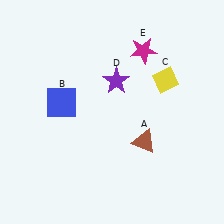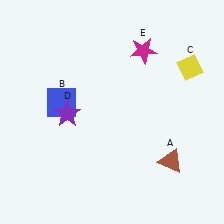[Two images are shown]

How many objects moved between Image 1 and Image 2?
3 objects moved between the two images.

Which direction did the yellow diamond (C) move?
The yellow diamond (C) moved right.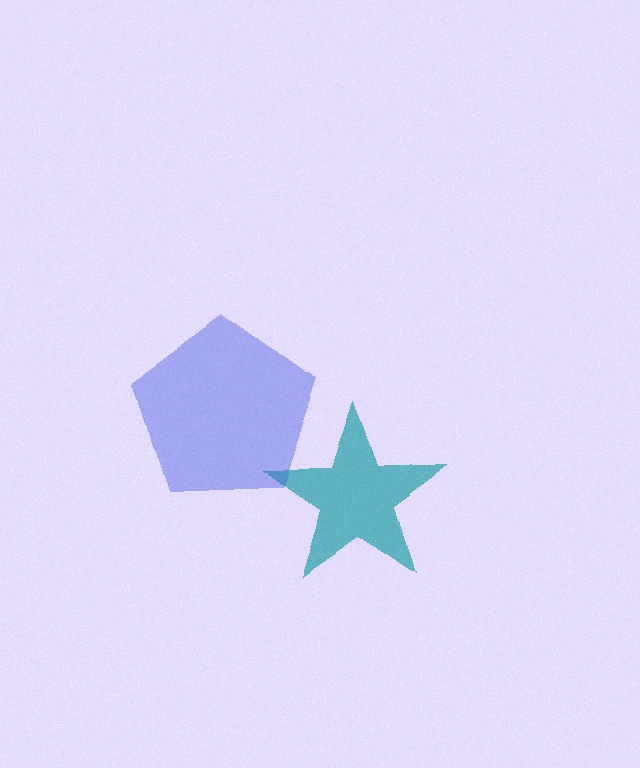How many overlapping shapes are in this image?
There are 2 overlapping shapes in the image.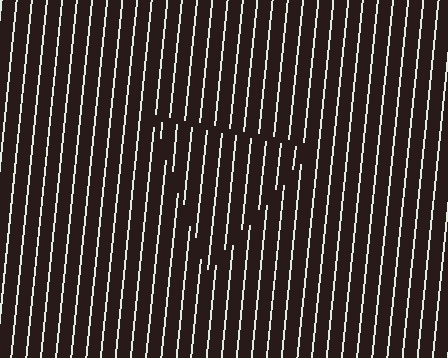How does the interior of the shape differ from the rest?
The interior of the shape contains the same grating, shifted by half a period — the contour is defined by the phase discontinuity where line-ends from the inner and outer gratings abut.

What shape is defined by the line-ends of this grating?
An illusory triangle. The interior of the shape contains the same grating, shifted by half a period — the contour is defined by the phase discontinuity where line-ends from the inner and outer gratings abut.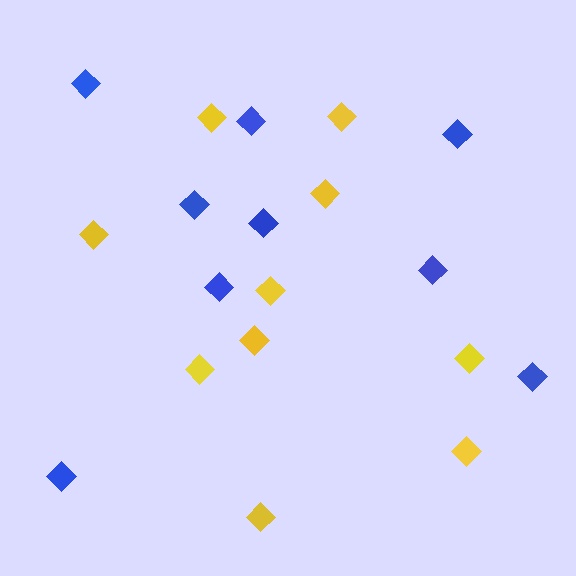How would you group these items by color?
There are 2 groups: one group of blue diamonds (9) and one group of yellow diamonds (10).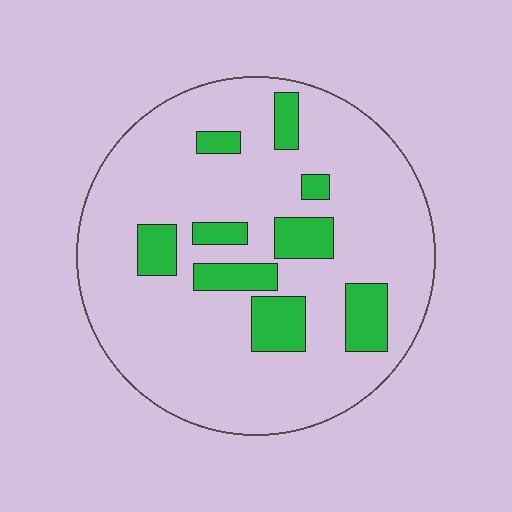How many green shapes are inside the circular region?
9.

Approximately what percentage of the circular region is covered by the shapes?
Approximately 15%.